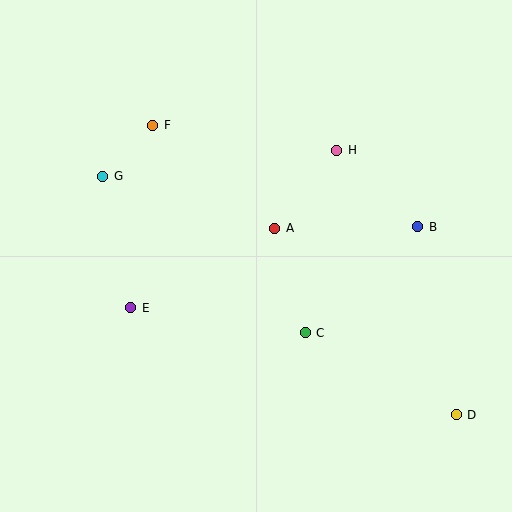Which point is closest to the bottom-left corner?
Point E is closest to the bottom-left corner.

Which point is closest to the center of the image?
Point A at (275, 228) is closest to the center.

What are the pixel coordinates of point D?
Point D is at (456, 415).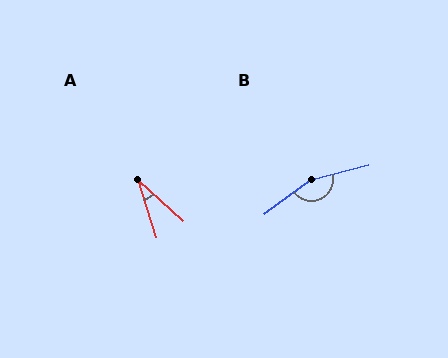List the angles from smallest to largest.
A (30°), B (158°).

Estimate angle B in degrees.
Approximately 158 degrees.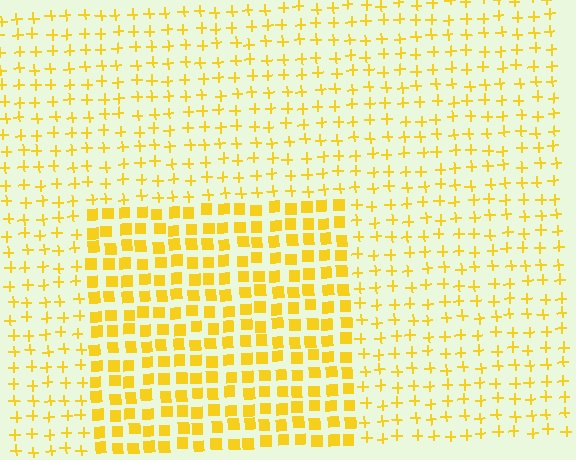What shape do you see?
I see a rectangle.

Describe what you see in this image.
The image is filled with small yellow elements arranged in a uniform grid. A rectangle-shaped region contains squares, while the surrounding area contains plus signs. The boundary is defined purely by the change in element shape.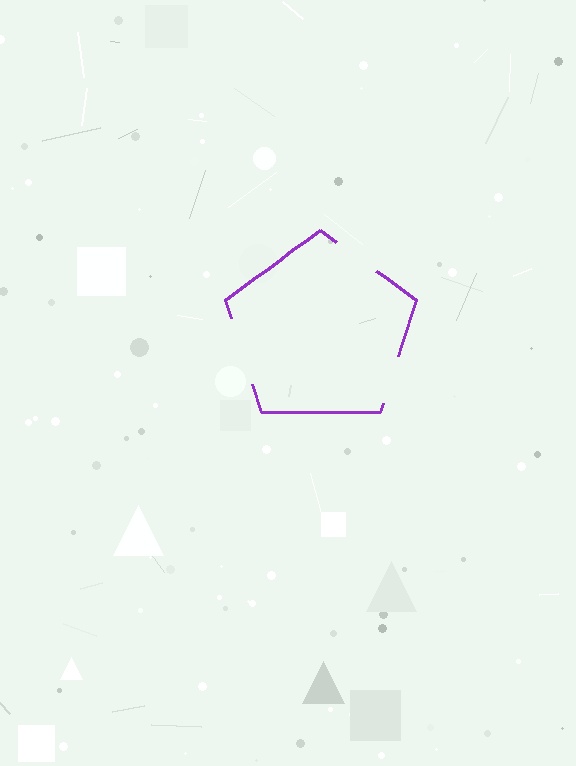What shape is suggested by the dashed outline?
The dashed outline suggests a pentagon.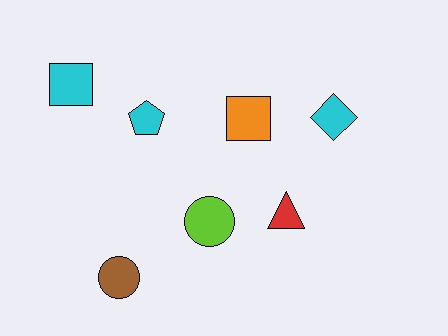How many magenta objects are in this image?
There are no magenta objects.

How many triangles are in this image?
There is 1 triangle.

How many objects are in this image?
There are 7 objects.